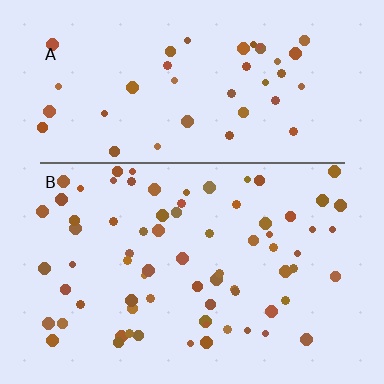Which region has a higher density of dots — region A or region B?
B (the bottom).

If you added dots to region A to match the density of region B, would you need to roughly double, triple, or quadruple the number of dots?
Approximately double.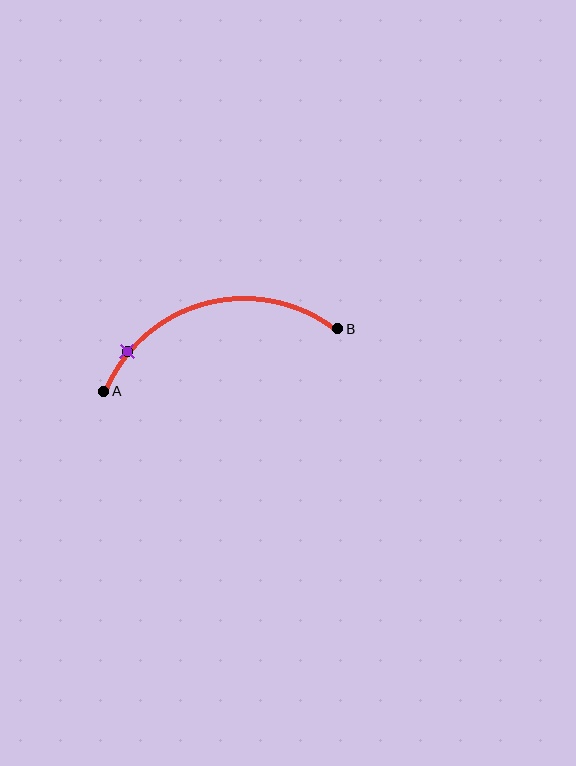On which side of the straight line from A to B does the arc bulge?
The arc bulges above the straight line connecting A and B.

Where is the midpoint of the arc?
The arc midpoint is the point on the curve farthest from the straight line joining A and B. It sits above that line.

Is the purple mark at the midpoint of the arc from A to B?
No. The purple mark lies on the arc but is closer to endpoint A. The arc midpoint would be at the point on the curve equidistant along the arc from both A and B.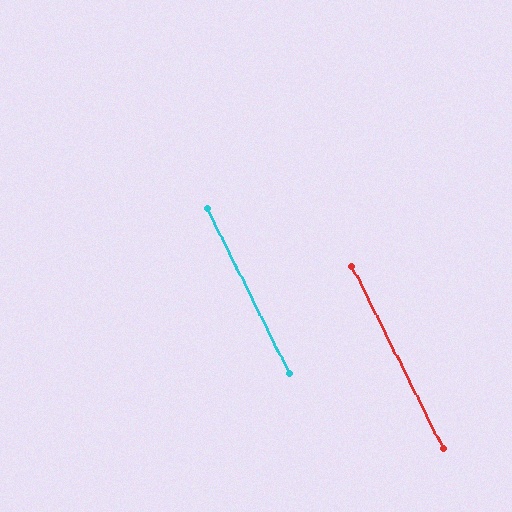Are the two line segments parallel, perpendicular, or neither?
Parallel — their directions differ by only 0.1°.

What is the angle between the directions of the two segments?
Approximately 0 degrees.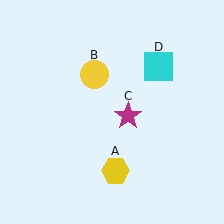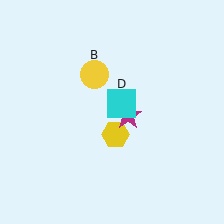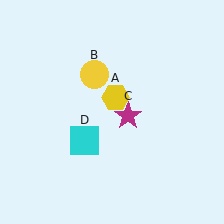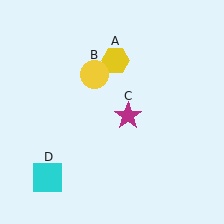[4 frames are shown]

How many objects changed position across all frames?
2 objects changed position: yellow hexagon (object A), cyan square (object D).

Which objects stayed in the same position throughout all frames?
Yellow circle (object B) and magenta star (object C) remained stationary.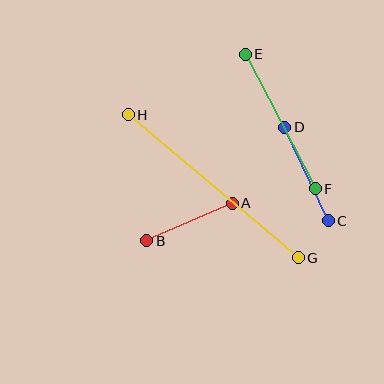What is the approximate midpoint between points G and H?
The midpoint is at approximately (213, 186) pixels.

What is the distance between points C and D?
The distance is approximately 103 pixels.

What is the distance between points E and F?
The distance is approximately 152 pixels.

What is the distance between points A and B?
The distance is approximately 93 pixels.